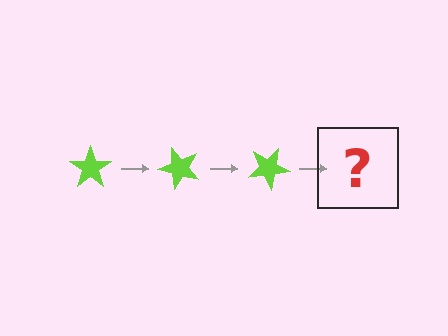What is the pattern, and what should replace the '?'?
The pattern is that the star rotates 50 degrees each step. The '?' should be a lime star rotated 150 degrees.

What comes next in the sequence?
The next element should be a lime star rotated 150 degrees.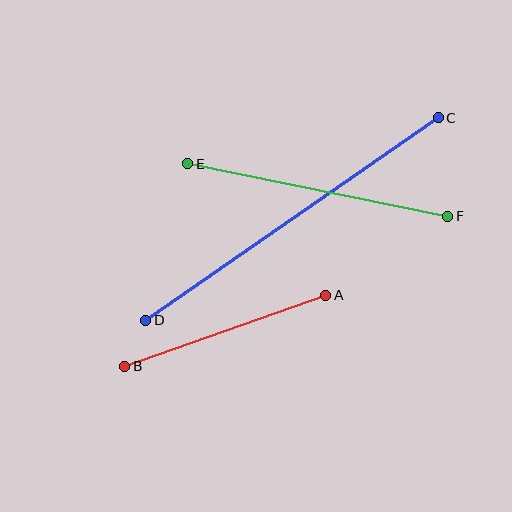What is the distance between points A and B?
The distance is approximately 213 pixels.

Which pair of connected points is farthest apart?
Points C and D are farthest apart.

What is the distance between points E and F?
The distance is approximately 266 pixels.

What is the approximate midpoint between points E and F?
The midpoint is at approximately (318, 190) pixels.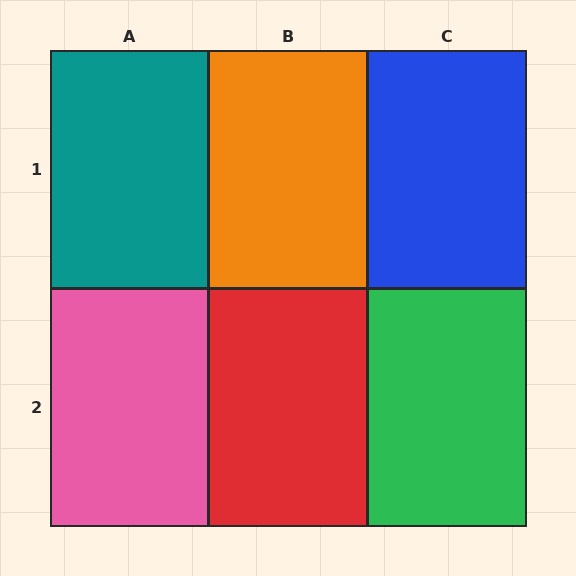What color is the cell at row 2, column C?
Green.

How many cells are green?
1 cell is green.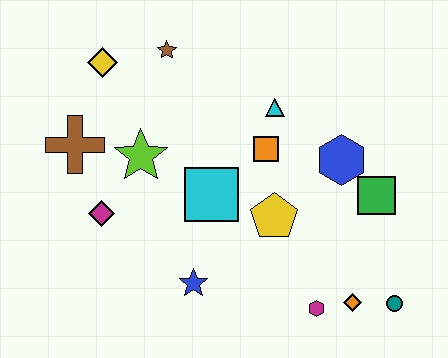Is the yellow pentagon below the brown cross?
Yes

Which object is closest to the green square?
The blue hexagon is closest to the green square.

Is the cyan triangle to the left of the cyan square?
No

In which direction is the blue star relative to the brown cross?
The blue star is below the brown cross.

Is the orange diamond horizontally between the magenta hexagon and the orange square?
No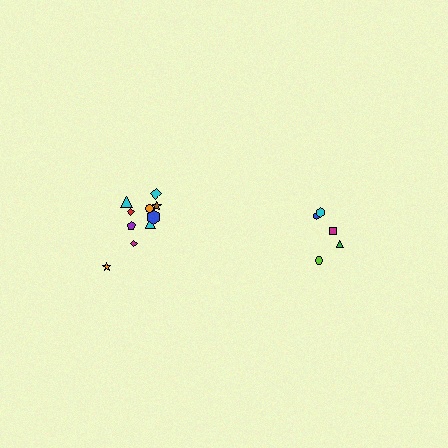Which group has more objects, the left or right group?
The left group.